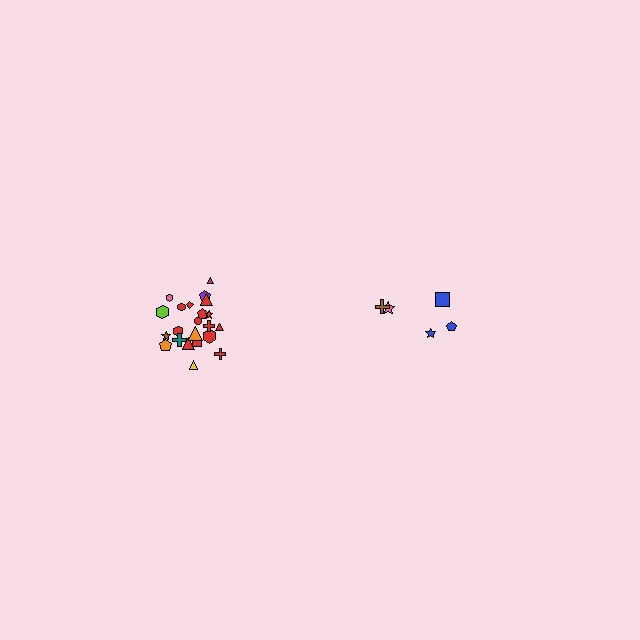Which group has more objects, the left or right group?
The left group.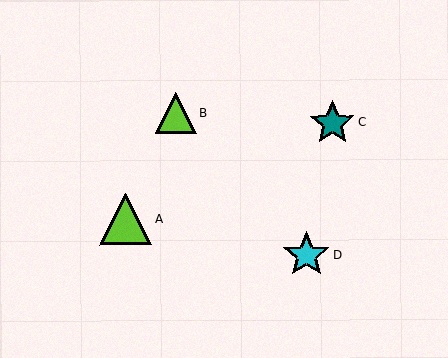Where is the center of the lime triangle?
The center of the lime triangle is at (175, 113).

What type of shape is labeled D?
Shape D is a cyan star.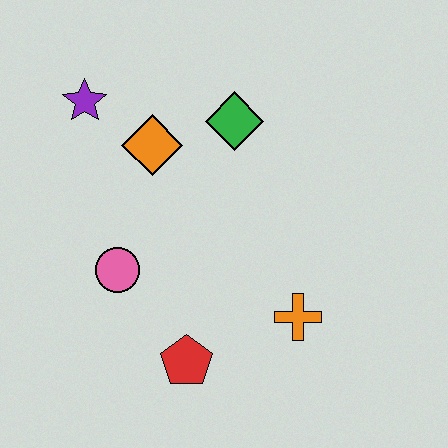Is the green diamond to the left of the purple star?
No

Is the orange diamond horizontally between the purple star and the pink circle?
No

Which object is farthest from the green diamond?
The red pentagon is farthest from the green diamond.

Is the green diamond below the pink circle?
No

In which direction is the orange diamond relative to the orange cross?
The orange diamond is above the orange cross.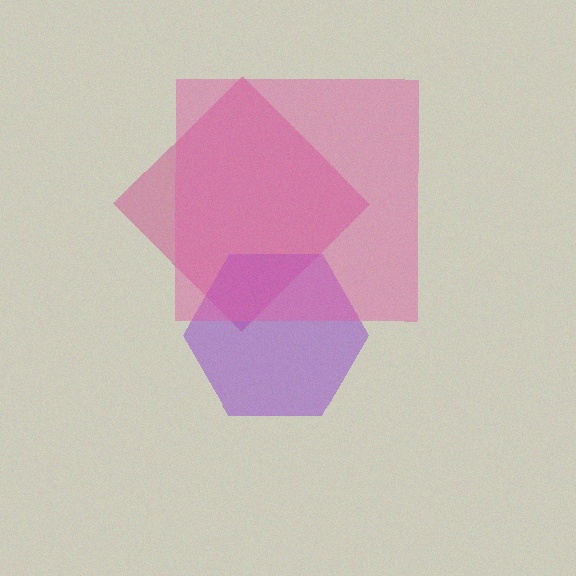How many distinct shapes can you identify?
There are 3 distinct shapes: a magenta diamond, a purple hexagon, a pink square.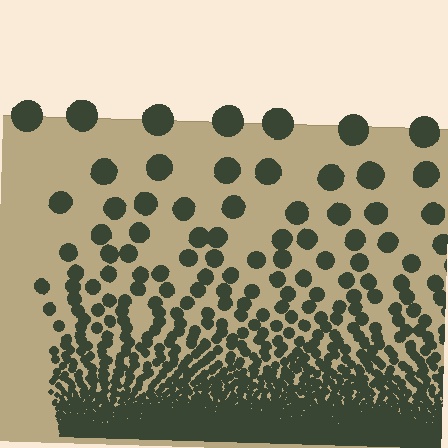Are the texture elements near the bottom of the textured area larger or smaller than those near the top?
Smaller. The gradient is inverted — elements near the bottom are smaller and denser.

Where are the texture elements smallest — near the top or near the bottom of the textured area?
Near the bottom.